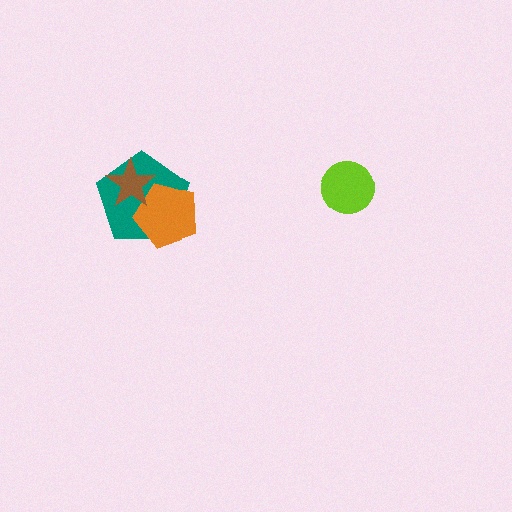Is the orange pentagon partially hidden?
Yes, it is partially covered by another shape.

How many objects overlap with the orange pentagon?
2 objects overlap with the orange pentagon.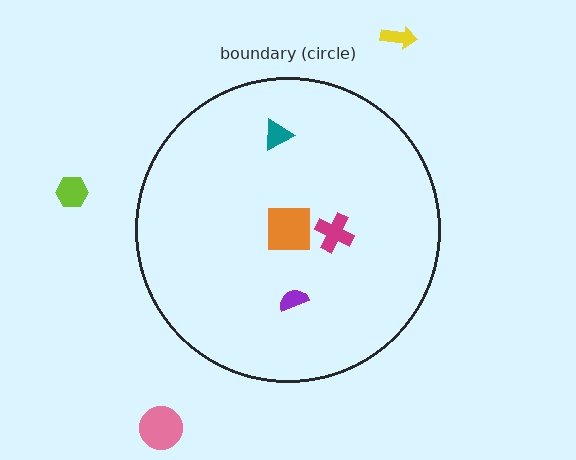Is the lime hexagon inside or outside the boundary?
Outside.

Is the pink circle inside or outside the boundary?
Outside.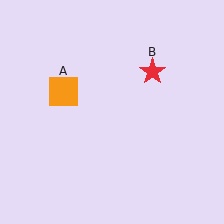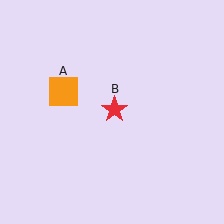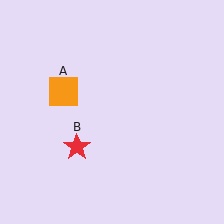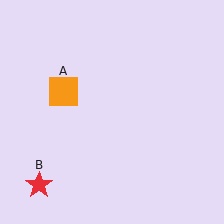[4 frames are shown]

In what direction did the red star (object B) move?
The red star (object B) moved down and to the left.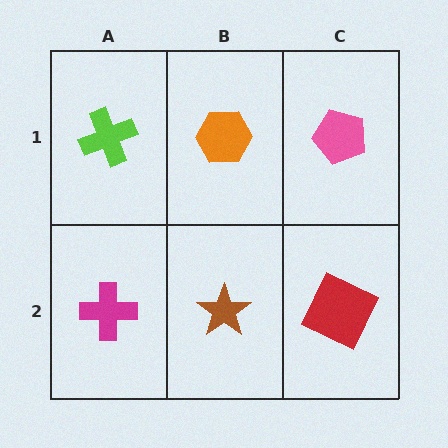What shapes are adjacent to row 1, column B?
A brown star (row 2, column B), a lime cross (row 1, column A), a pink pentagon (row 1, column C).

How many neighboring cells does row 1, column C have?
2.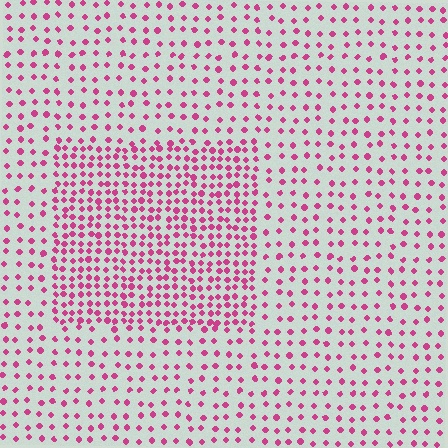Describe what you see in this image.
The image contains small magenta elements arranged at two different densities. A rectangle-shaped region is visible where the elements are more densely packed than the surrounding area.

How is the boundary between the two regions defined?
The boundary is defined by a change in element density (approximately 2.1x ratio). All elements are the same color, size, and shape.